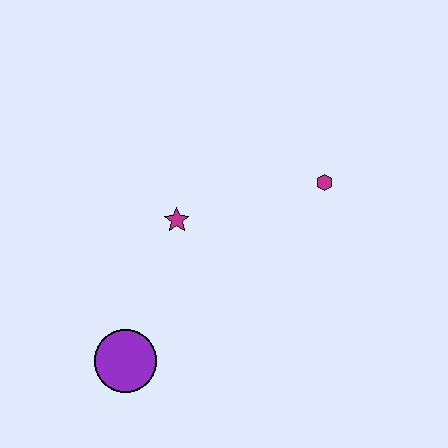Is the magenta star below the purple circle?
No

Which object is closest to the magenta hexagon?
The magenta star is closest to the magenta hexagon.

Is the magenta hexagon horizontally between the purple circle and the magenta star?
No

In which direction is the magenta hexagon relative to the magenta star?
The magenta hexagon is to the right of the magenta star.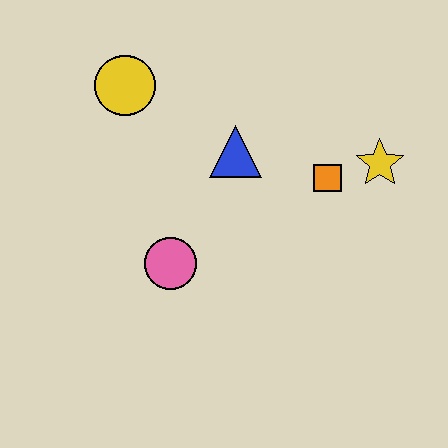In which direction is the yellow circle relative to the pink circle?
The yellow circle is above the pink circle.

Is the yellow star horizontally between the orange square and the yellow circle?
No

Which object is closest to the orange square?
The yellow star is closest to the orange square.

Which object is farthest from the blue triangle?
The yellow star is farthest from the blue triangle.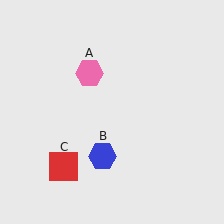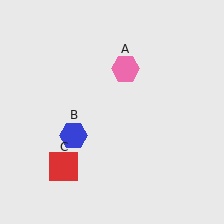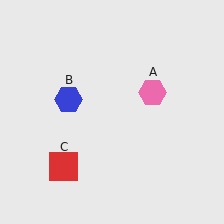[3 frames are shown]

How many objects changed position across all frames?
2 objects changed position: pink hexagon (object A), blue hexagon (object B).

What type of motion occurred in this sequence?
The pink hexagon (object A), blue hexagon (object B) rotated clockwise around the center of the scene.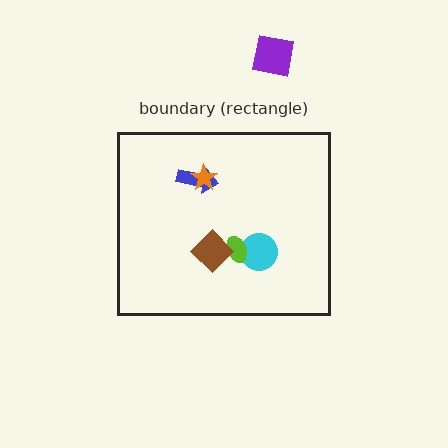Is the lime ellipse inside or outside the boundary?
Inside.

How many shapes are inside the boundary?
5 inside, 1 outside.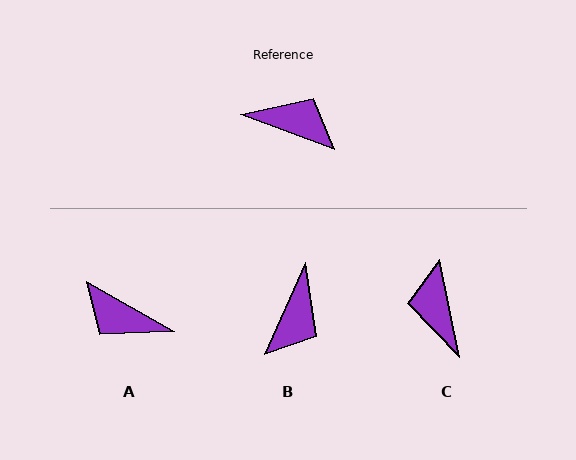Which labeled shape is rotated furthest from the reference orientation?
A, about 170 degrees away.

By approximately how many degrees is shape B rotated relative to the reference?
Approximately 94 degrees clockwise.